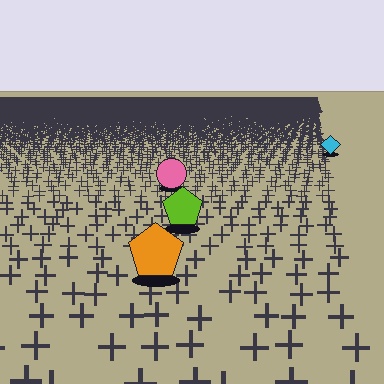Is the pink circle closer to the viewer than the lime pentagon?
No. The lime pentagon is closer — you can tell from the texture gradient: the ground texture is coarser near it.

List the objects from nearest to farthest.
From nearest to farthest: the orange pentagon, the lime pentagon, the pink circle, the cyan diamond.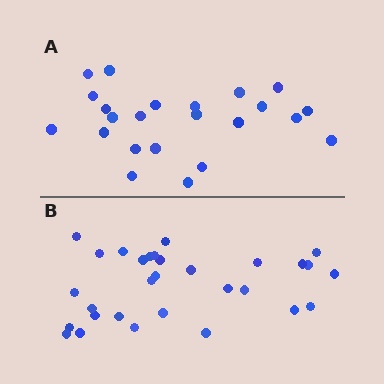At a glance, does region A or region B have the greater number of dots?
Region B (the bottom region) has more dots.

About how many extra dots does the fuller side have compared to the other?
Region B has roughly 8 or so more dots than region A.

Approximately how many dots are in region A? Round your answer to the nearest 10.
About 20 dots. (The exact count is 23, which rounds to 20.)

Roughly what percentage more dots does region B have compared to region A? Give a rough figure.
About 30% more.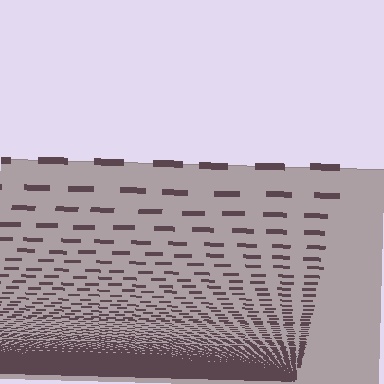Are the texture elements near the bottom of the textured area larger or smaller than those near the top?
Smaller. The gradient is inverted — elements near the bottom are smaller and denser.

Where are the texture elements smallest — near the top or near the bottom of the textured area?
Near the bottom.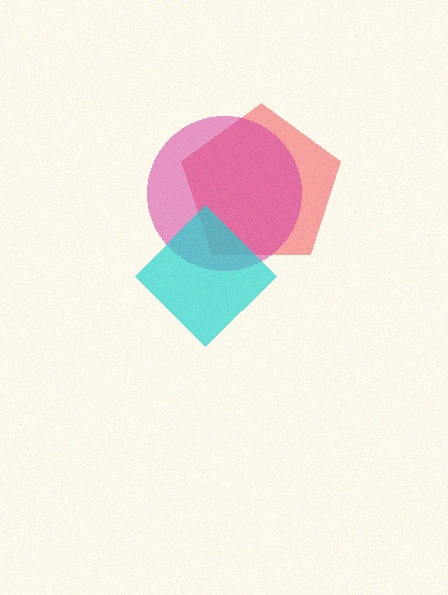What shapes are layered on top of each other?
The layered shapes are: a red pentagon, a magenta circle, a cyan diamond.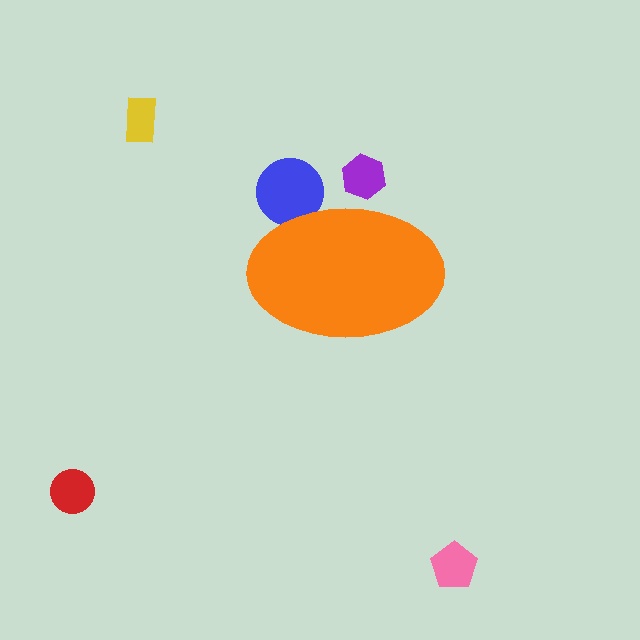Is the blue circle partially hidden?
Yes, the blue circle is partially hidden behind the orange ellipse.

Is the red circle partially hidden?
No, the red circle is fully visible.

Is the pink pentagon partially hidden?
No, the pink pentagon is fully visible.